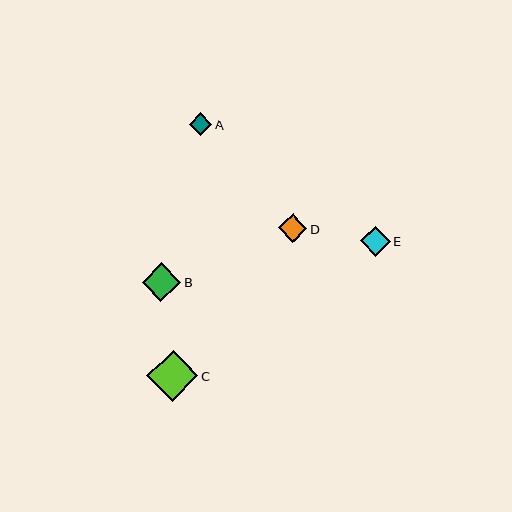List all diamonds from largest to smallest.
From largest to smallest: C, B, E, D, A.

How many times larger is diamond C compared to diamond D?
Diamond C is approximately 1.8 times the size of diamond D.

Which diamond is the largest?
Diamond C is the largest with a size of approximately 51 pixels.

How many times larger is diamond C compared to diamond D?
Diamond C is approximately 1.8 times the size of diamond D.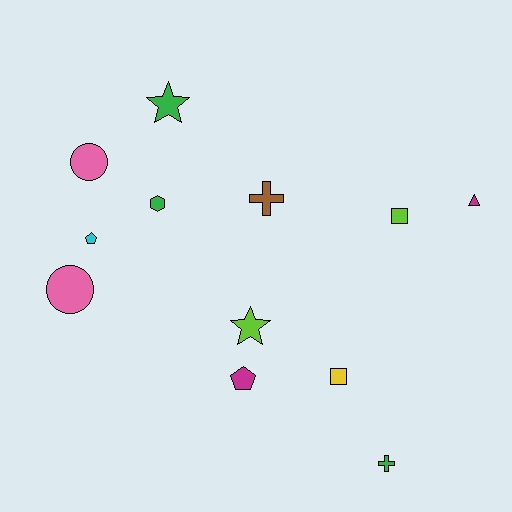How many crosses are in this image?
There are 2 crosses.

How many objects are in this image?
There are 12 objects.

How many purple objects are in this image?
There are no purple objects.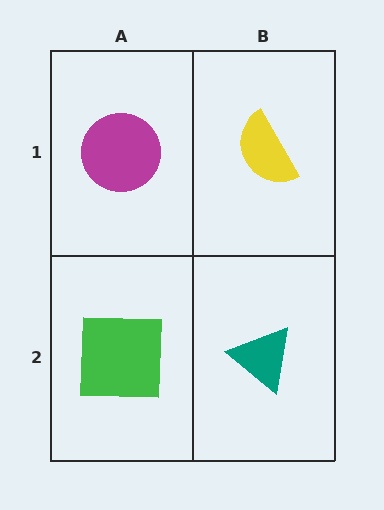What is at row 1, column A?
A magenta circle.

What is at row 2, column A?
A green square.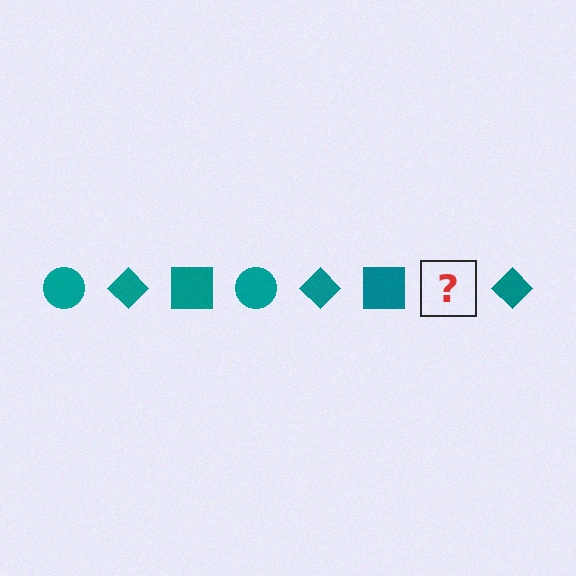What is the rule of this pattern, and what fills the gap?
The rule is that the pattern cycles through circle, diamond, square shapes in teal. The gap should be filled with a teal circle.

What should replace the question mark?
The question mark should be replaced with a teal circle.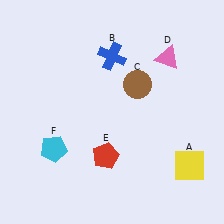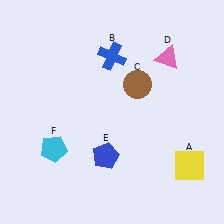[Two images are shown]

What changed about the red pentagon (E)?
In Image 1, E is red. In Image 2, it changed to blue.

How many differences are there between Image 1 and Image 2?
There is 1 difference between the two images.